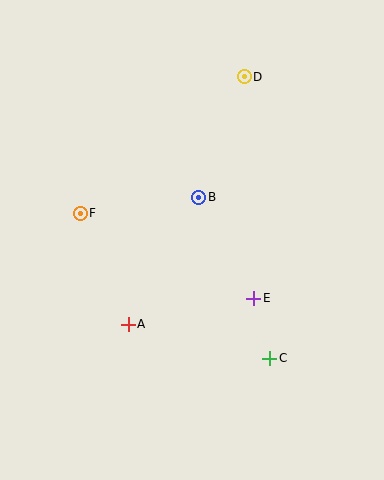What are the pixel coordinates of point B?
Point B is at (199, 197).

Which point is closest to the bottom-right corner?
Point C is closest to the bottom-right corner.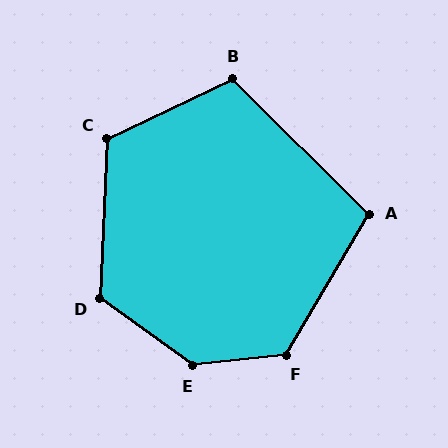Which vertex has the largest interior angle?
E, at approximately 138 degrees.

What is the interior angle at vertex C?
Approximately 118 degrees (obtuse).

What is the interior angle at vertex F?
Approximately 127 degrees (obtuse).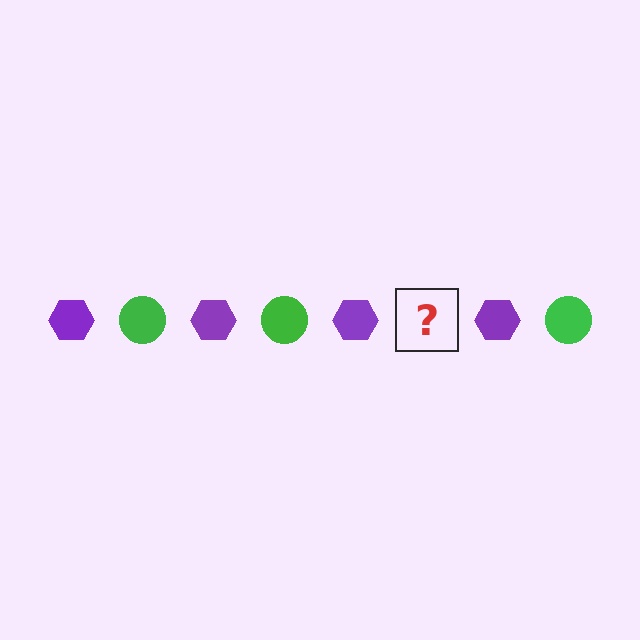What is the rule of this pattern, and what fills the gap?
The rule is that the pattern alternates between purple hexagon and green circle. The gap should be filled with a green circle.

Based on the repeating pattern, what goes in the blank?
The blank should be a green circle.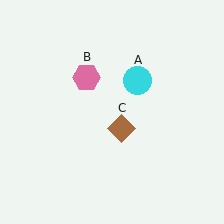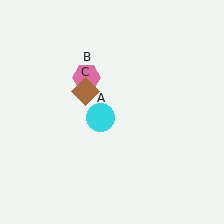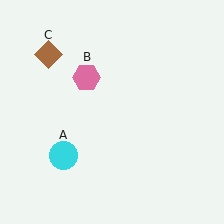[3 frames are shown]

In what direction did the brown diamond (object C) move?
The brown diamond (object C) moved up and to the left.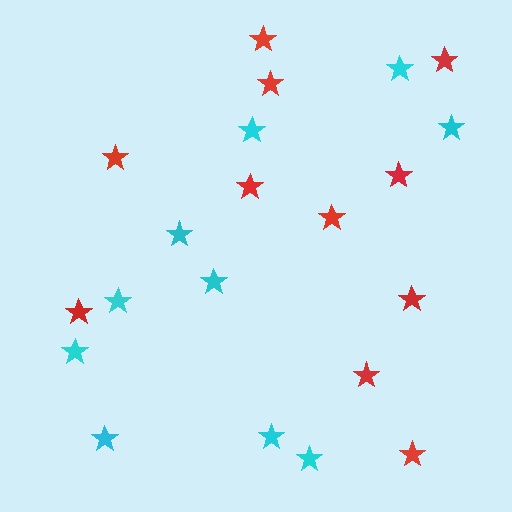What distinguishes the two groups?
There are 2 groups: one group of cyan stars (10) and one group of red stars (11).